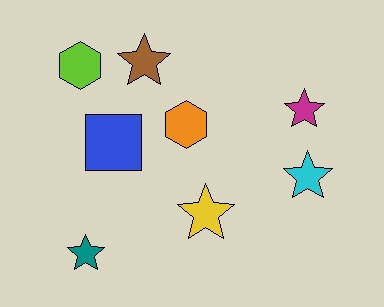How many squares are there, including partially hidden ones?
There is 1 square.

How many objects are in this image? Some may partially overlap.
There are 8 objects.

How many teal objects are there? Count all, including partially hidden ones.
There is 1 teal object.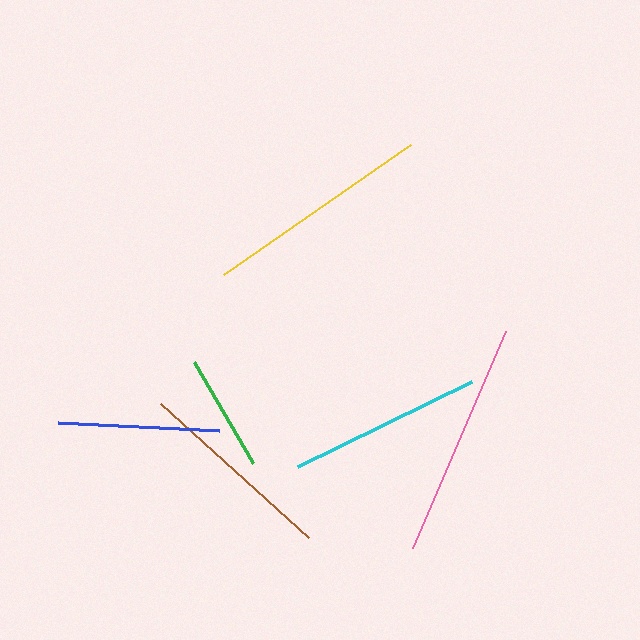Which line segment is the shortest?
The green line is the shortest at approximately 117 pixels.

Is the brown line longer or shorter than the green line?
The brown line is longer than the green line.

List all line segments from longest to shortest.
From longest to shortest: pink, yellow, brown, cyan, blue, green.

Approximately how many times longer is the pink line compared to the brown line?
The pink line is approximately 1.2 times the length of the brown line.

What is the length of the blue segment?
The blue segment is approximately 162 pixels long.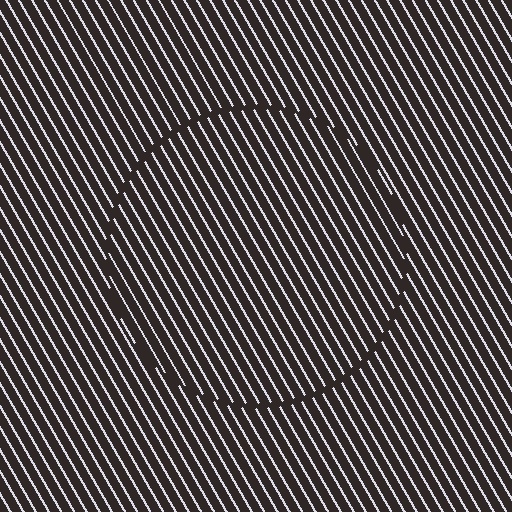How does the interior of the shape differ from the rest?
The interior of the shape contains the same grating, shifted by half a period — the contour is defined by the phase discontinuity where line-ends from the inner and outer gratings abut.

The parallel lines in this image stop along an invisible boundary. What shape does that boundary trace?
An illusory circle. The interior of the shape contains the same grating, shifted by half a period — the contour is defined by the phase discontinuity where line-ends from the inner and outer gratings abut.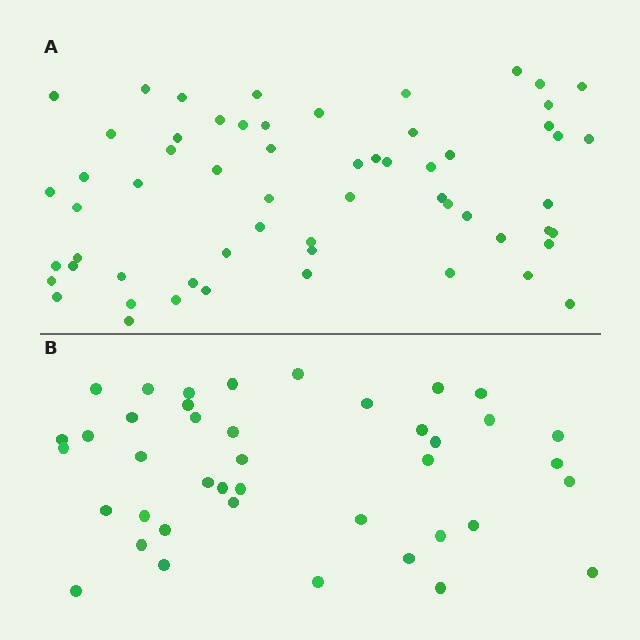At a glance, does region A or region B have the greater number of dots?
Region A (the top region) has more dots.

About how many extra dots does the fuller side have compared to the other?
Region A has approximately 20 more dots than region B.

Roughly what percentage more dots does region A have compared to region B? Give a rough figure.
About 45% more.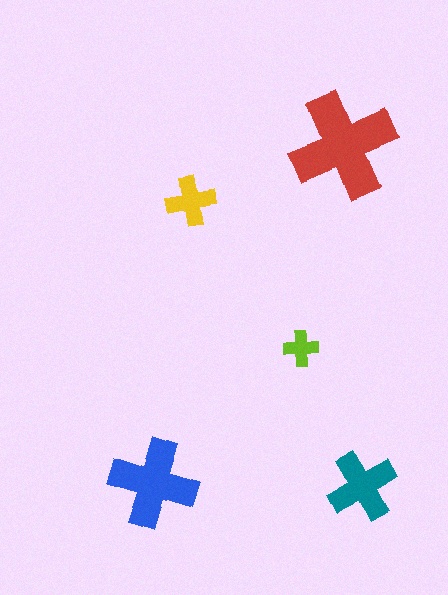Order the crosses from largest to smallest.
the red one, the blue one, the teal one, the yellow one, the lime one.